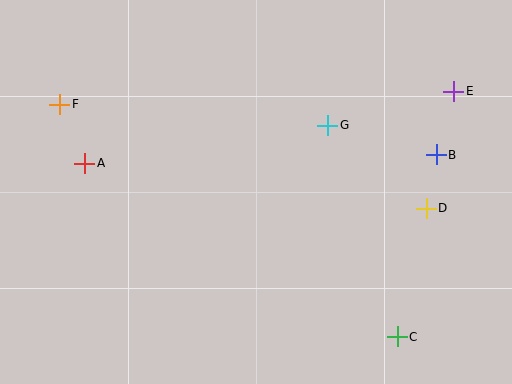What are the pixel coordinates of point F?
Point F is at (59, 104).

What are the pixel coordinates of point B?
Point B is at (436, 155).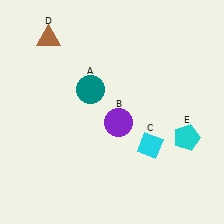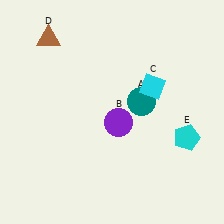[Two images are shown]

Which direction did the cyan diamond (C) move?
The cyan diamond (C) moved up.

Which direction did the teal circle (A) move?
The teal circle (A) moved right.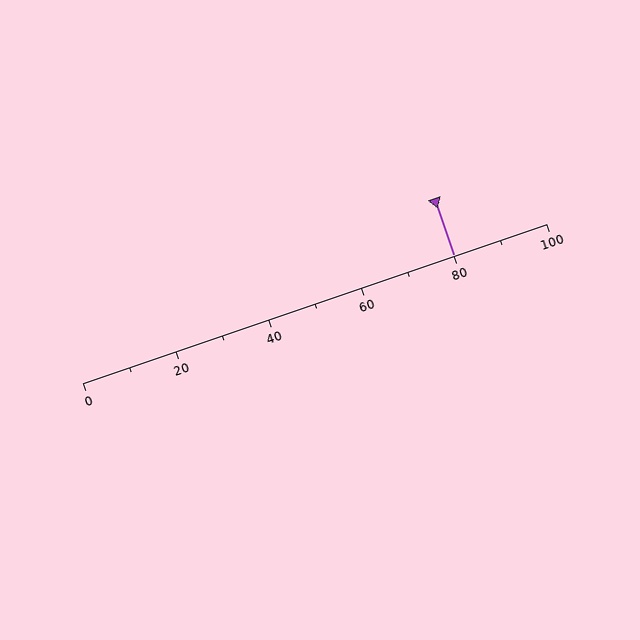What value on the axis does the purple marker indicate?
The marker indicates approximately 80.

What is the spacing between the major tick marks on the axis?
The major ticks are spaced 20 apart.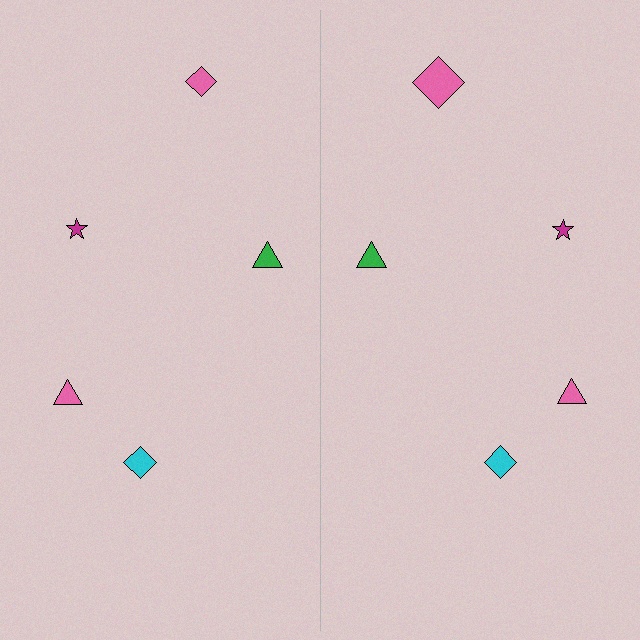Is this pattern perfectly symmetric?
No, the pattern is not perfectly symmetric. The pink diamond on the right side has a different size than its mirror counterpart.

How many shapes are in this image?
There are 10 shapes in this image.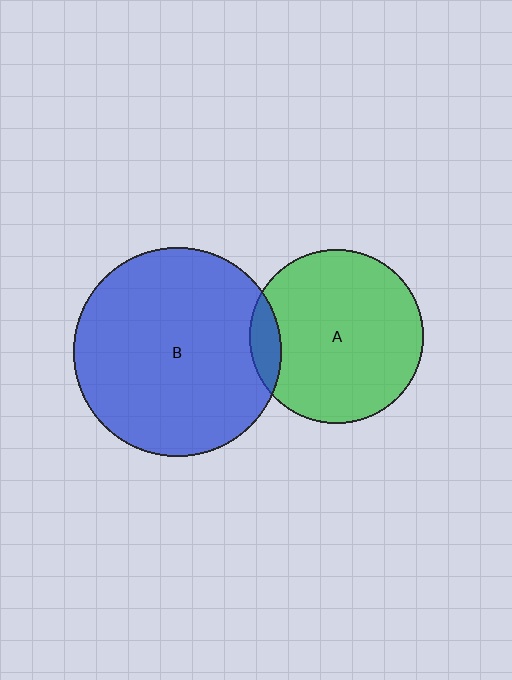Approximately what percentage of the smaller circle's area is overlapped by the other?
Approximately 10%.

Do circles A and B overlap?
Yes.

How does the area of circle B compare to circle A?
Approximately 1.4 times.